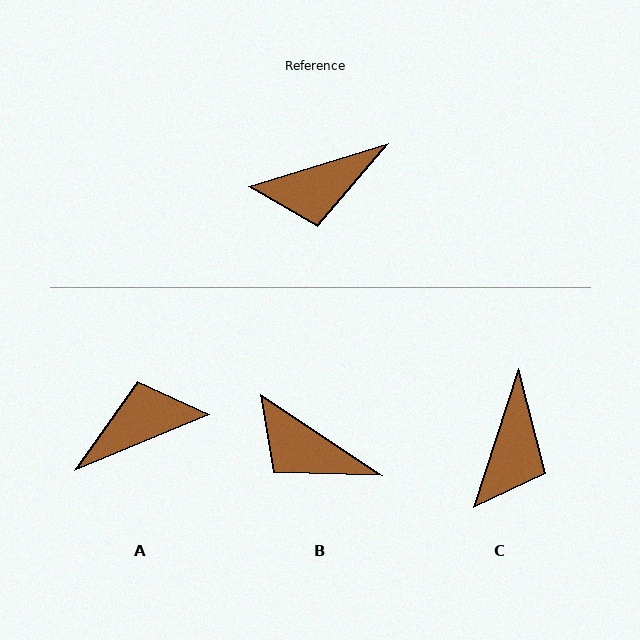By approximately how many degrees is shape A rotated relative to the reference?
Approximately 175 degrees clockwise.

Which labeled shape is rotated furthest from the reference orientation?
A, about 175 degrees away.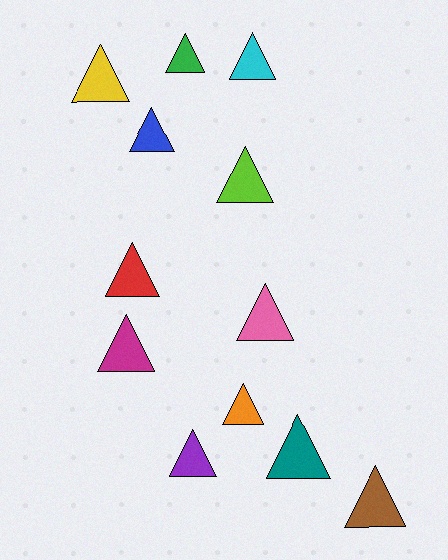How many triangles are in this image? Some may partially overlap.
There are 12 triangles.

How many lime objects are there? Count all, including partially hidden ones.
There is 1 lime object.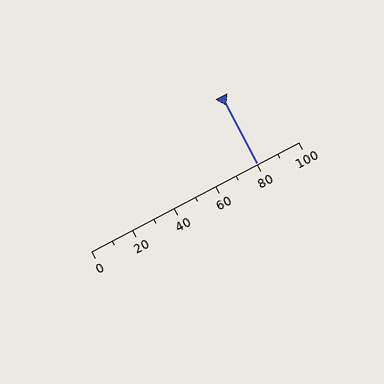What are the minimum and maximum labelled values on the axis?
The axis runs from 0 to 100.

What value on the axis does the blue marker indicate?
The marker indicates approximately 80.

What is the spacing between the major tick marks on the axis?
The major ticks are spaced 20 apart.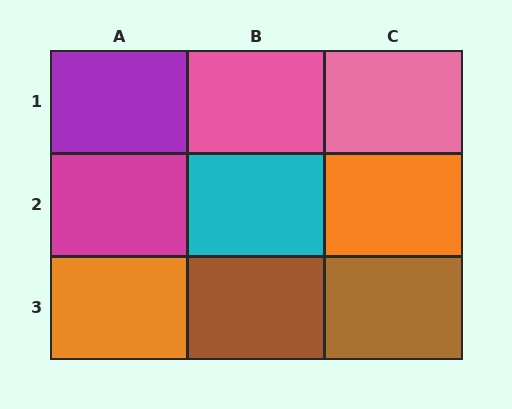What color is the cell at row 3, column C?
Brown.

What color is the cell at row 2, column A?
Magenta.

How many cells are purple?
1 cell is purple.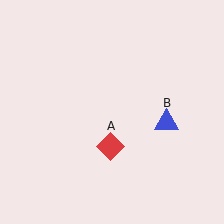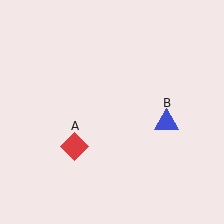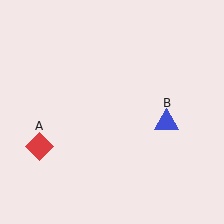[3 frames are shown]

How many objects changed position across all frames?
1 object changed position: red diamond (object A).